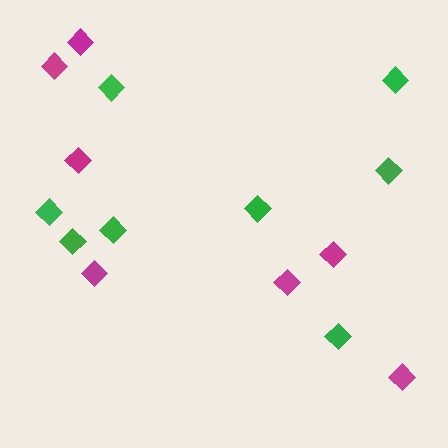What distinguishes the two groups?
There are 2 groups: one group of green diamonds (8) and one group of magenta diamonds (7).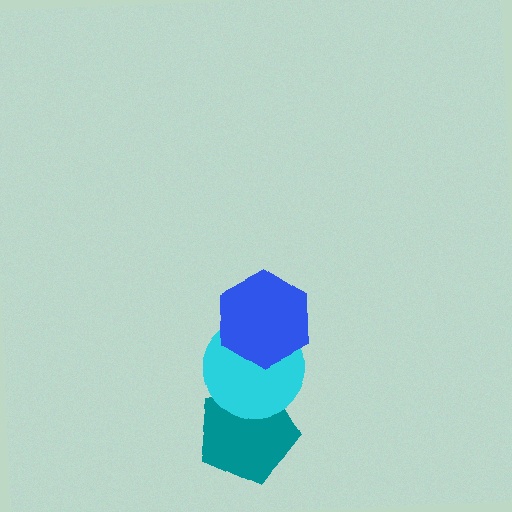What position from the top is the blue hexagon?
The blue hexagon is 1st from the top.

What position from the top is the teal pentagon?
The teal pentagon is 3rd from the top.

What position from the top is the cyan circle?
The cyan circle is 2nd from the top.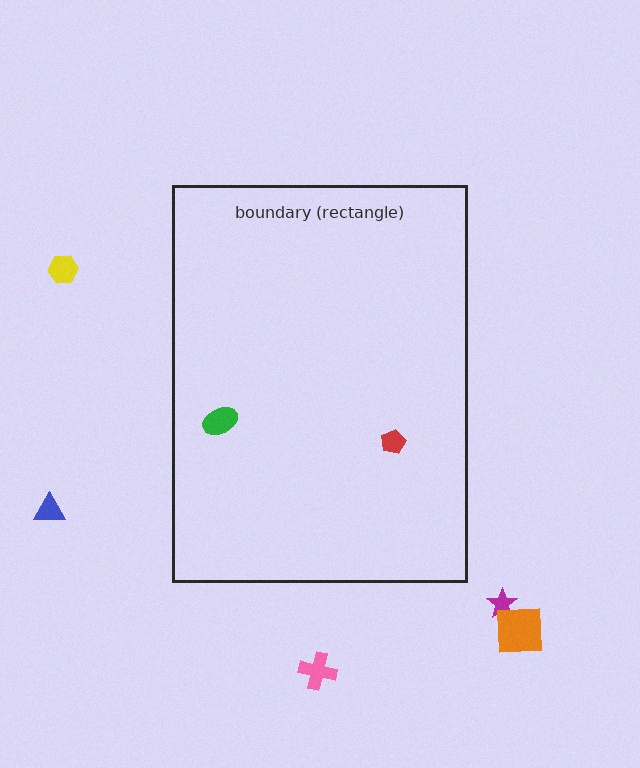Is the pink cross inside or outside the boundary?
Outside.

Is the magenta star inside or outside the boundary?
Outside.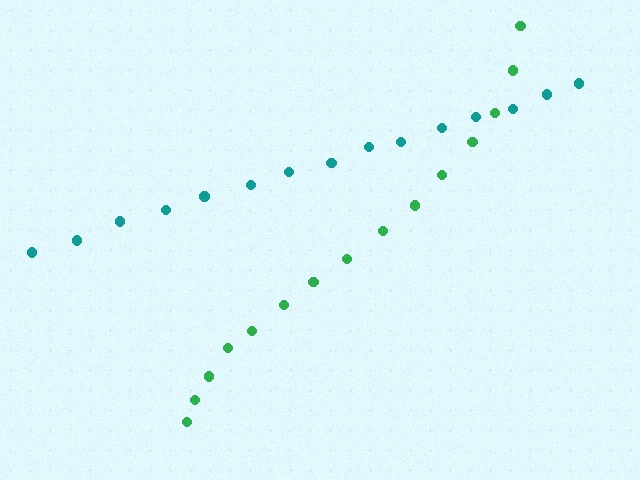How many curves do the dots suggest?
There are 2 distinct paths.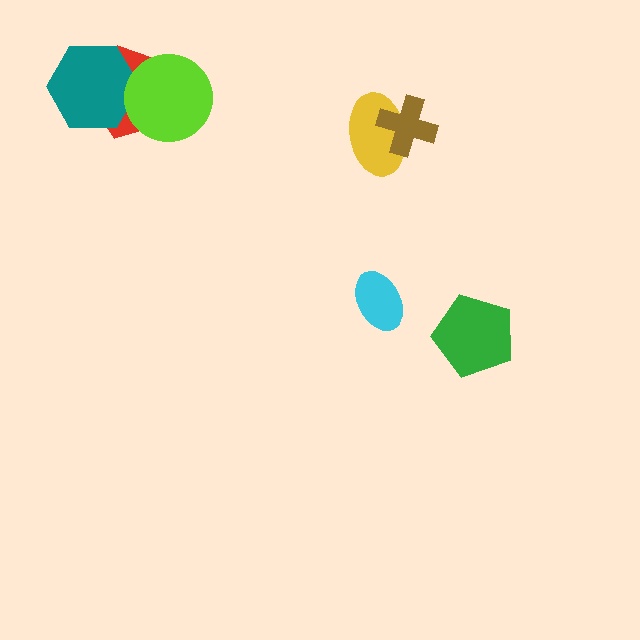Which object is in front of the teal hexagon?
The lime circle is in front of the teal hexagon.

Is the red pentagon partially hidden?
Yes, it is partially covered by another shape.